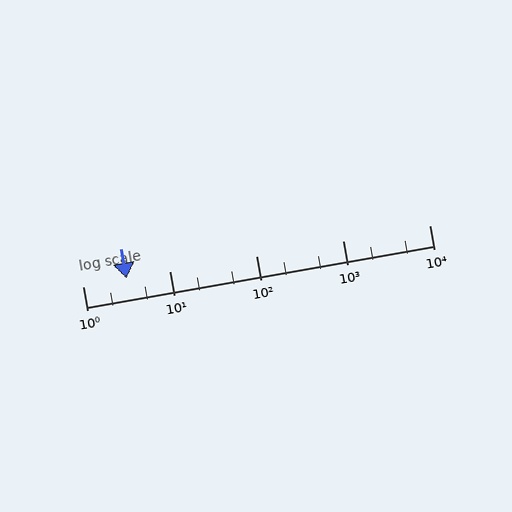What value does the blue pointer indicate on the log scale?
The pointer indicates approximately 3.2.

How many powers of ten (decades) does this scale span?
The scale spans 4 decades, from 1 to 10000.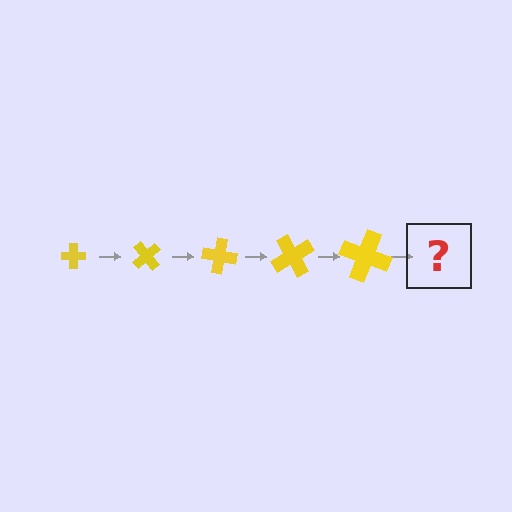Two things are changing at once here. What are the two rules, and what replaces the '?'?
The two rules are that the cross grows larger each step and it rotates 50 degrees each step. The '?' should be a cross, larger than the previous one and rotated 250 degrees from the start.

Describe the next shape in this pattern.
It should be a cross, larger than the previous one and rotated 250 degrees from the start.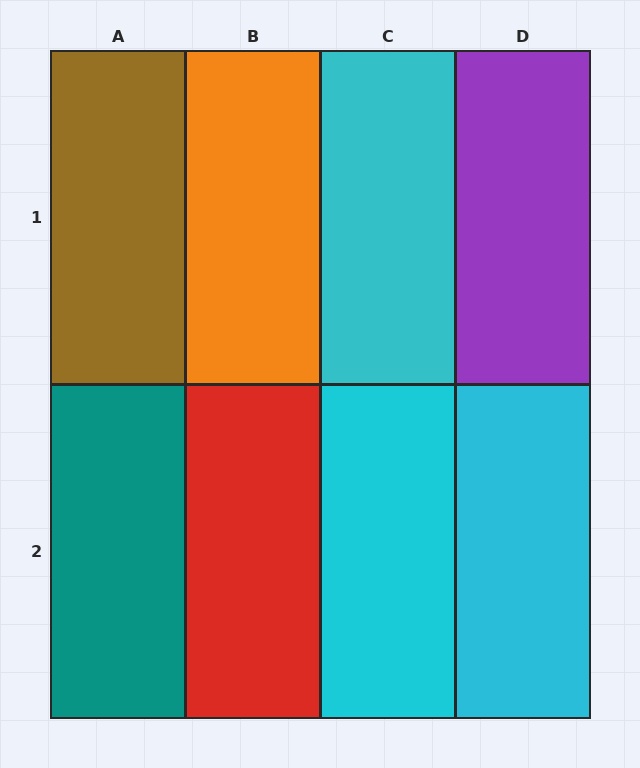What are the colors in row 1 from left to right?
Brown, orange, cyan, purple.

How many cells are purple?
1 cell is purple.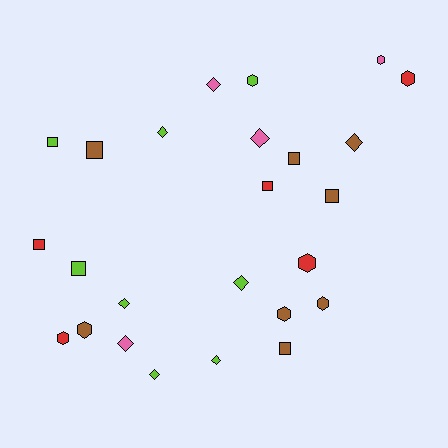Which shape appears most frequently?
Diamond, with 9 objects.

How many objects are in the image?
There are 25 objects.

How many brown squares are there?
There are 4 brown squares.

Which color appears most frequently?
Lime, with 8 objects.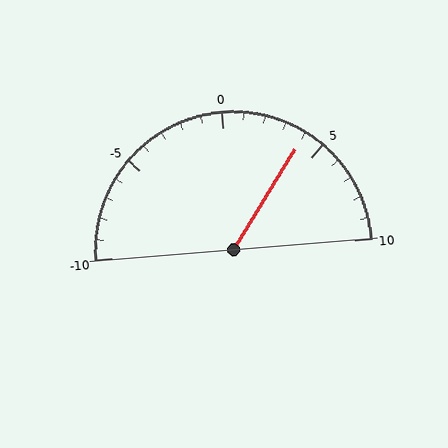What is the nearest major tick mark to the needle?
The nearest major tick mark is 5.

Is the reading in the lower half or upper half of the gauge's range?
The reading is in the upper half of the range (-10 to 10).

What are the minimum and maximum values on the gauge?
The gauge ranges from -10 to 10.